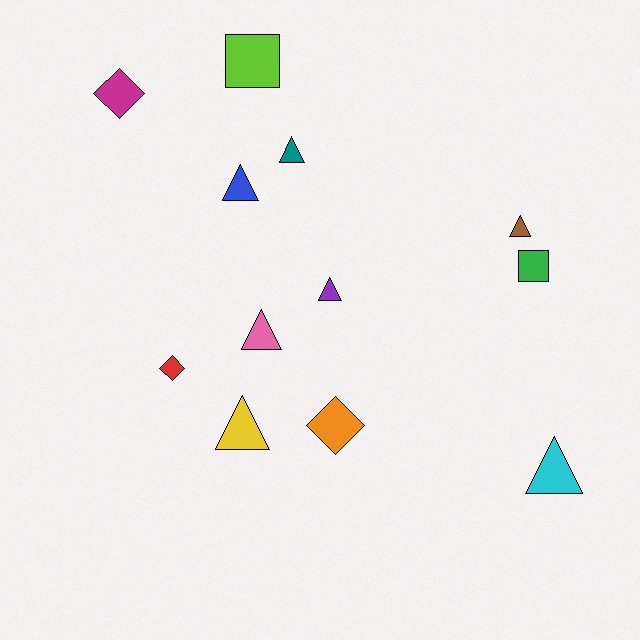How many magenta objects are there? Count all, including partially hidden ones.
There is 1 magenta object.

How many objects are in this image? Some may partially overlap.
There are 12 objects.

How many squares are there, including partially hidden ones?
There are 2 squares.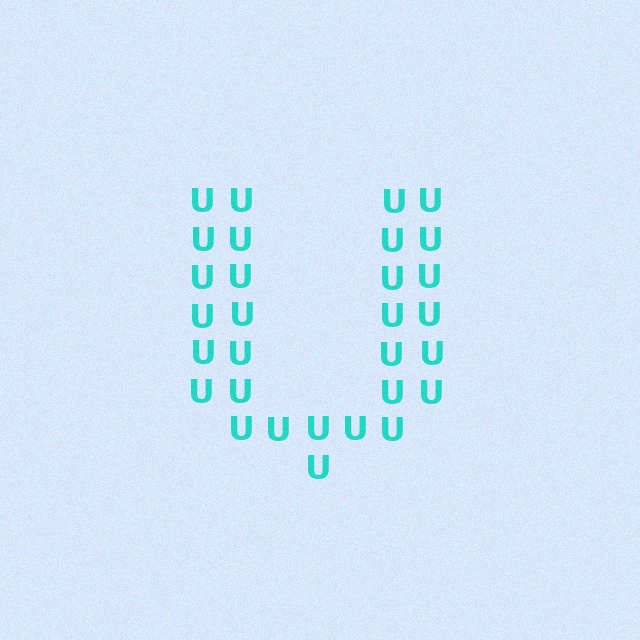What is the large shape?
The large shape is the letter U.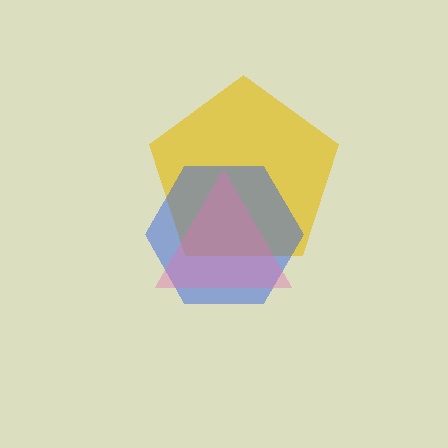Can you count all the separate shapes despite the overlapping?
Yes, there are 3 separate shapes.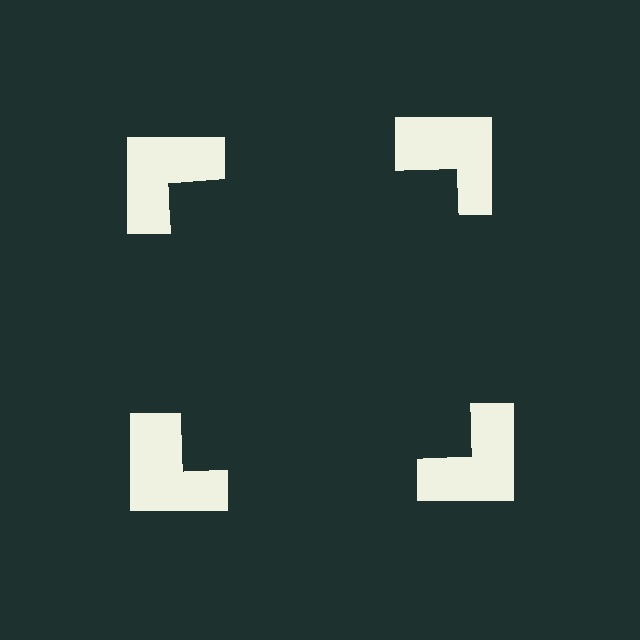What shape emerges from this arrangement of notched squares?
An illusory square — its edges are inferred from the aligned wedge cuts in the notched squares, not physically drawn.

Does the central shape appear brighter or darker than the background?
It typically appears slightly darker than the background, even though no actual brightness change is drawn.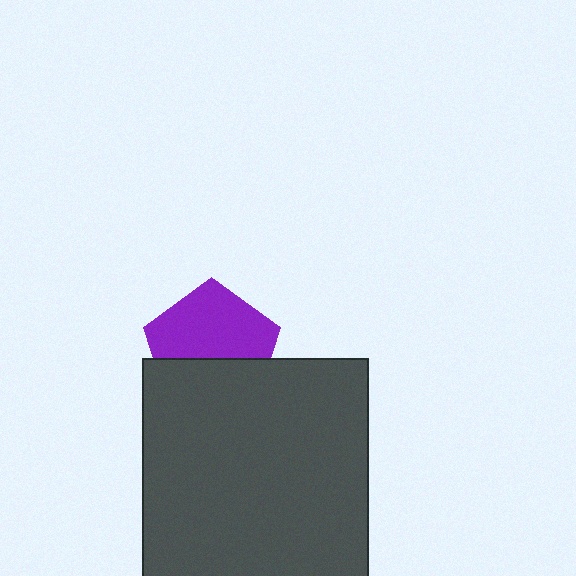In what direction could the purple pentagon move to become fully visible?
The purple pentagon could move up. That would shift it out from behind the dark gray square entirely.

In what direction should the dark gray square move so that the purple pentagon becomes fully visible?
The dark gray square should move down. That is the shortest direction to clear the overlap and leave the purple pentagon fully visible.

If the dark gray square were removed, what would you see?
You would see the complete purple pentagon.